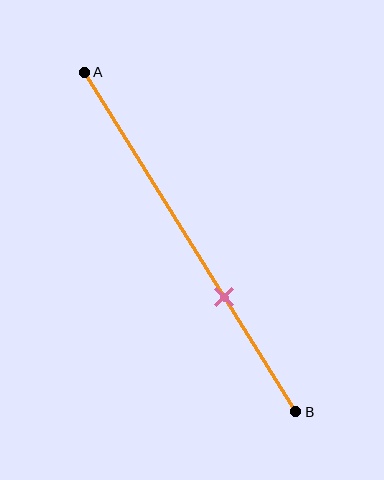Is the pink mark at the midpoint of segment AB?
No, the mark is at about 65% from A, not at the 50% midpoint.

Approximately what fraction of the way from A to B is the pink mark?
The pink mark is approximately 65% of the way from A to B.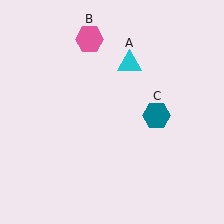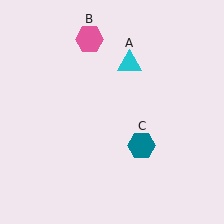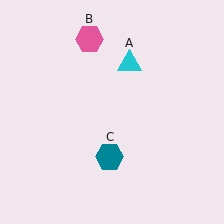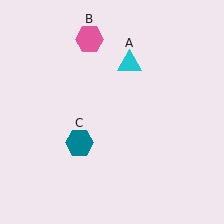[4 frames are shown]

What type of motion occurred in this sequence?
The teal hexagon (object C) rotated clockwise around the center of the scene.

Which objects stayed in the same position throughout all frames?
Cyan triangle (object A) and pink hexagon (object B) remained stationary.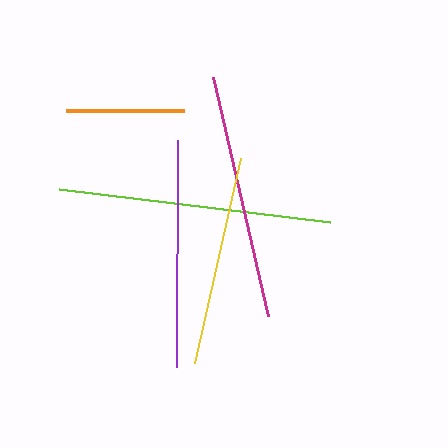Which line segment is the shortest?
The orange line is the shortest at approximately 117 pixels.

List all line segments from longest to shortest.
From longest to shortest: lime, magenta, purple, yellow, orange.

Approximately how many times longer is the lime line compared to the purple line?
The lime line is approximately 1.2 times the length of the purple line.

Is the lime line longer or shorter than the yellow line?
The lime line is longer than the yellow line.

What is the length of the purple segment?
The purple segment is approximately 227 pixels long.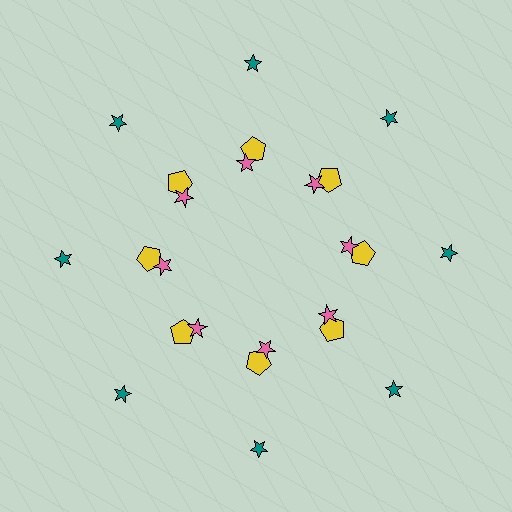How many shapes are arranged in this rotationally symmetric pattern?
There are 24 shapes, arranged in 8 groups of 3.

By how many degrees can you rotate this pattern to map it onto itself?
The pattern maps onto itself every 45 degrees of rotation.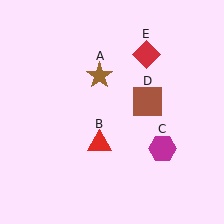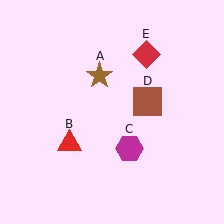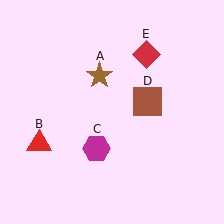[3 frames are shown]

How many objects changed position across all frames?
2 objects changed position: red triangle (object B), magenta hexagon (object C).